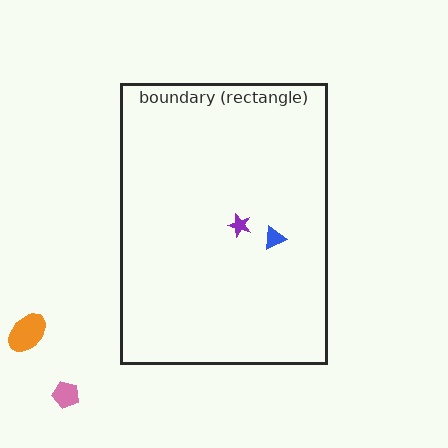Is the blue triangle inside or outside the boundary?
Inside.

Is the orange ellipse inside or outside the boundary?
Outside.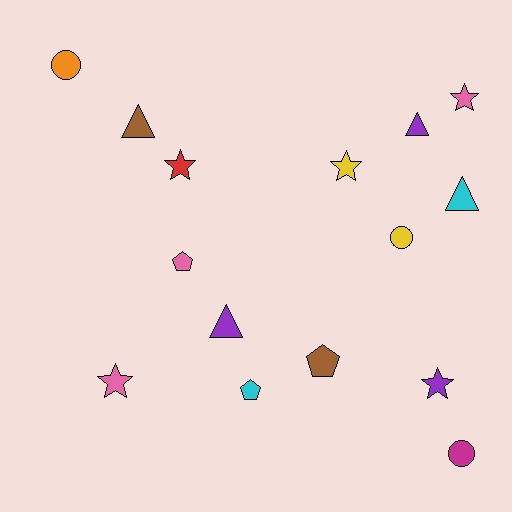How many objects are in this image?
There are 15 objects.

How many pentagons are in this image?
There are 3 pentagons.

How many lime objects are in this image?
There are no lime objects.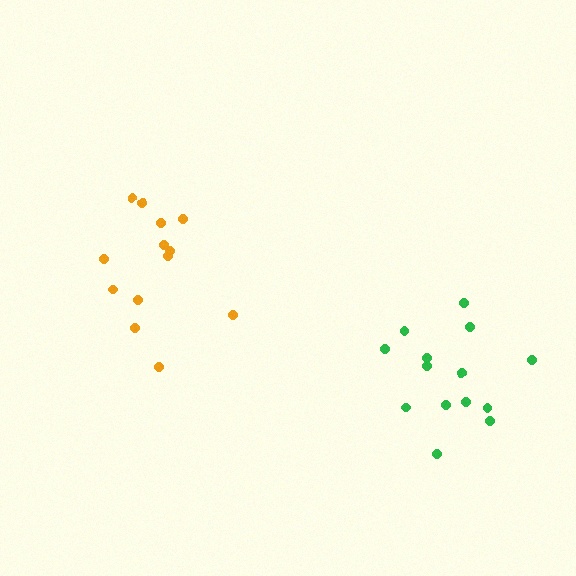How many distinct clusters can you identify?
There are 2 distinct clusters.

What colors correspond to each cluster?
The clusters are colored: orange, green.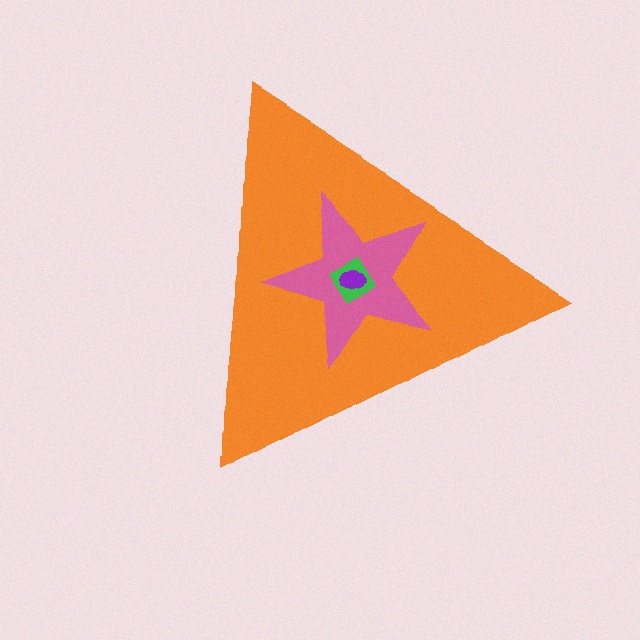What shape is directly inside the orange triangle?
The pink star.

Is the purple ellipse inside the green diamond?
Yes.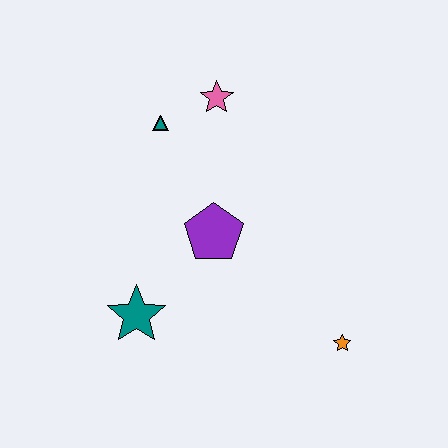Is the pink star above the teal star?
Yes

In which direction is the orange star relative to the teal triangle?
The orange star is below the teal triangle.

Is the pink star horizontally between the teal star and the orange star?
Yes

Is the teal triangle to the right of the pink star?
No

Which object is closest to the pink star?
The teal triangle is closest to the pink star.